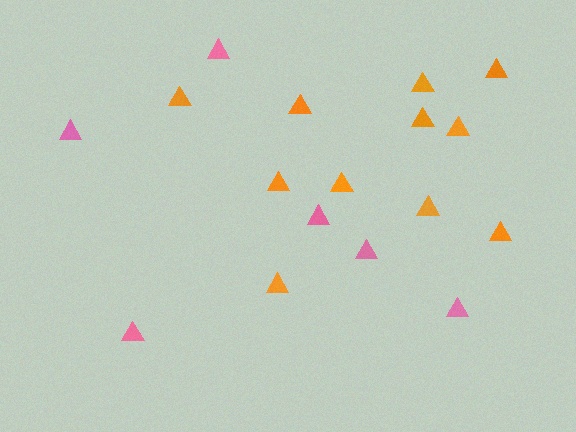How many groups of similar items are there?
There are 2 groups: one group of pink triangles (6) and one group of orange triangles (11).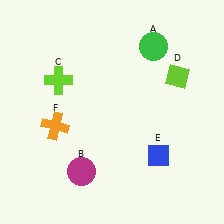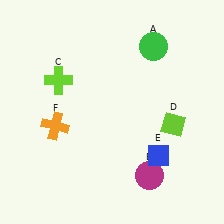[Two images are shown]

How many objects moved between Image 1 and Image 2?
2 objects moved between the two images.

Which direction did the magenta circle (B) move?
The magenta circle (B) moved right.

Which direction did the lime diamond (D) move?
The lime diamond (D) moved down.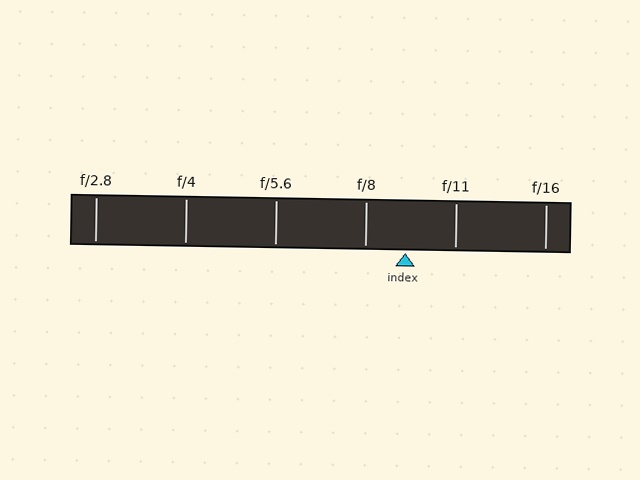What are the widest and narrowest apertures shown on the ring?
The widest aperture shown is f/2.8 and the narrowest is f/16.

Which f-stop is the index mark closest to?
The index mark is closest to f/8.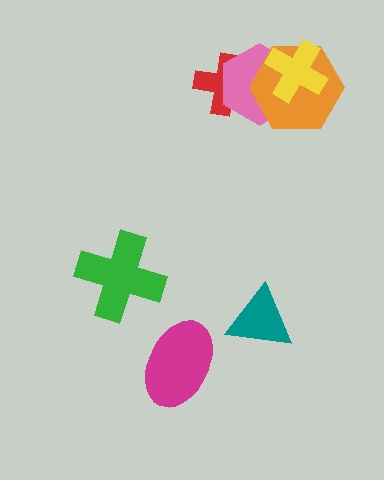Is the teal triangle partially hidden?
No, no other shape covers it.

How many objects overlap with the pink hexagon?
3 objects overlap with the pink hexagon.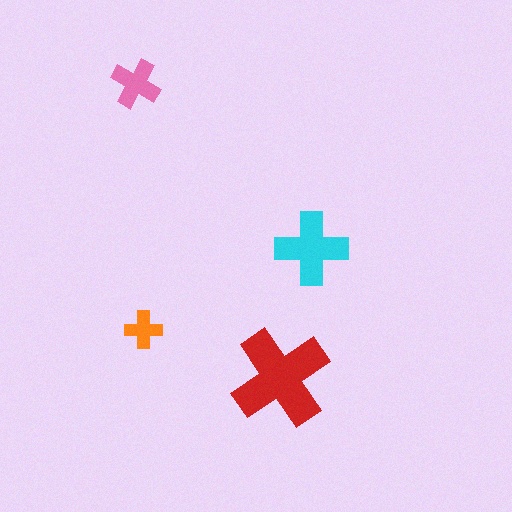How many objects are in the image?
There are 4 objects in the image.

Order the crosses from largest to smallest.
the red one, the cyan one, the pink one, the orange one.